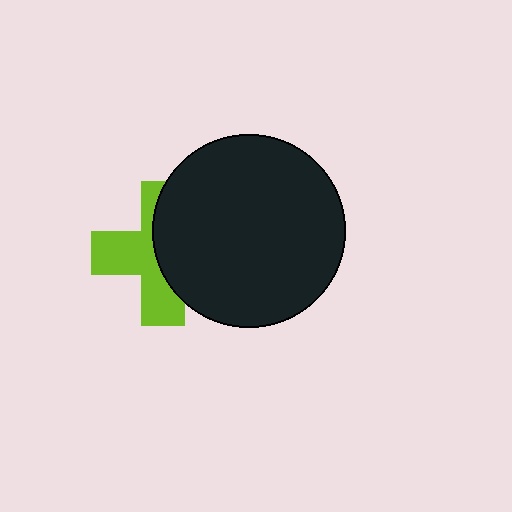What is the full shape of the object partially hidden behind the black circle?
The partially hidden object is a lime cross.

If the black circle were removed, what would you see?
You would see the complete lime cross.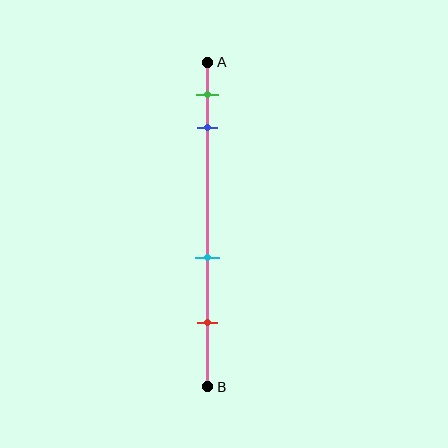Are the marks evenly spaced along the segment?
No, the marks are not evenly spaced.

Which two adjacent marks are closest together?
The green and blue marks are the closest adjacent pair.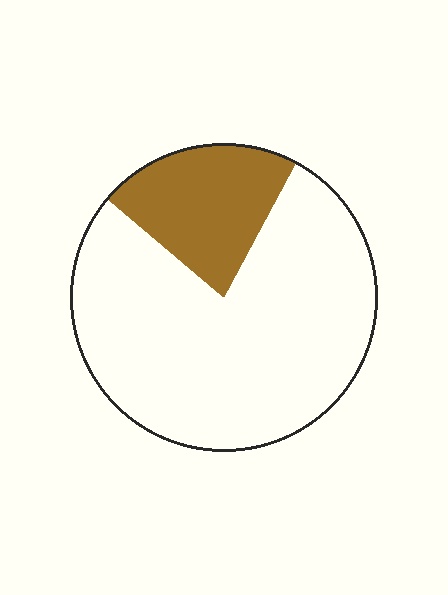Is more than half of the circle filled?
No.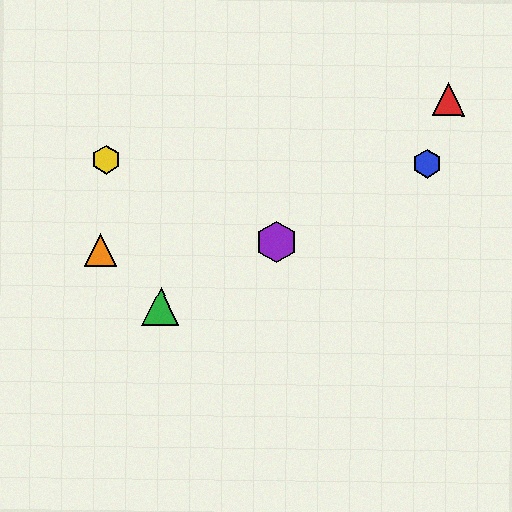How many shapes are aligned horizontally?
2 shapes (the blue hexagon, the yellow hexagon) are aligned horizontally.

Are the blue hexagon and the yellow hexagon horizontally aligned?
Yes, both are at y≈164.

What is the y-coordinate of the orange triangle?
The orange triangle is at y≈250.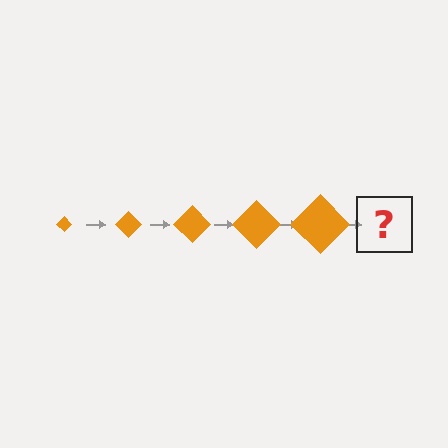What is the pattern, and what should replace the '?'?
The pattern is that the diamond gets progressively larger each step. The '?' should be an orange diamond, larger than the previous one.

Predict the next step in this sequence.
The next step is an orange diamond, larger than the previous one.